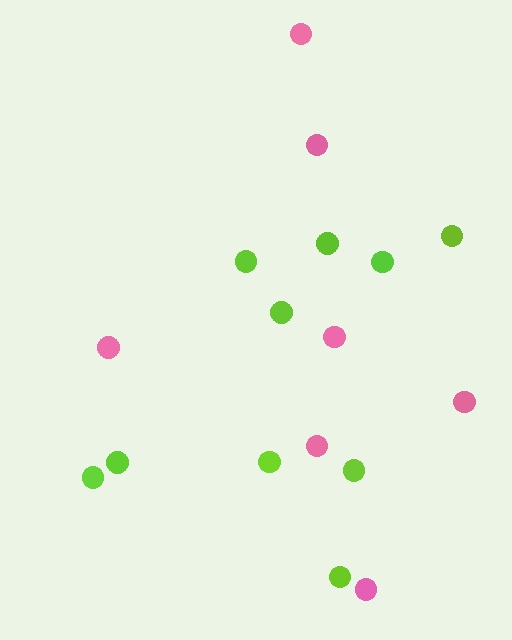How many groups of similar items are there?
There are 2 groups: one group of lime circles (10) and one group of pink circles (7).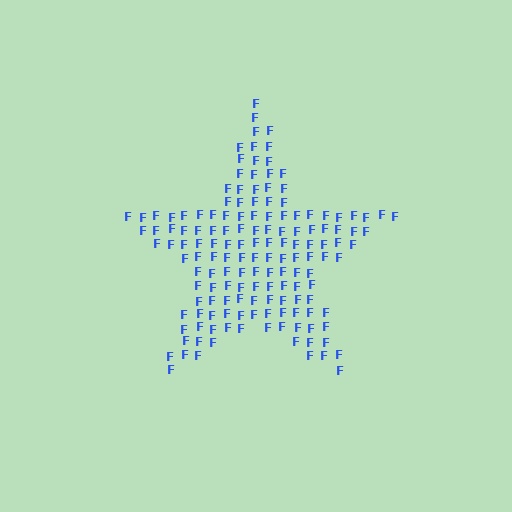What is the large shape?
The large shape is a star.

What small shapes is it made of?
It is made of small letter F's.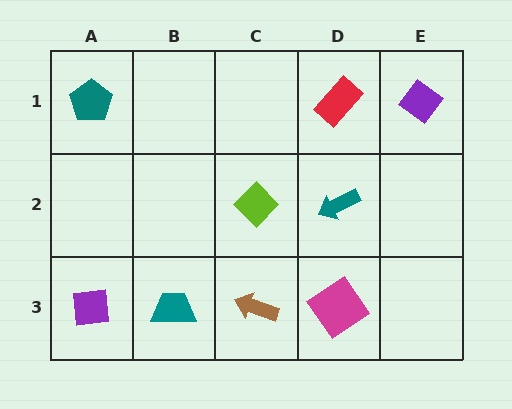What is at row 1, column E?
A purple diamond.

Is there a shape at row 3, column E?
No, that cell is empty.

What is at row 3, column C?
A brown arrow.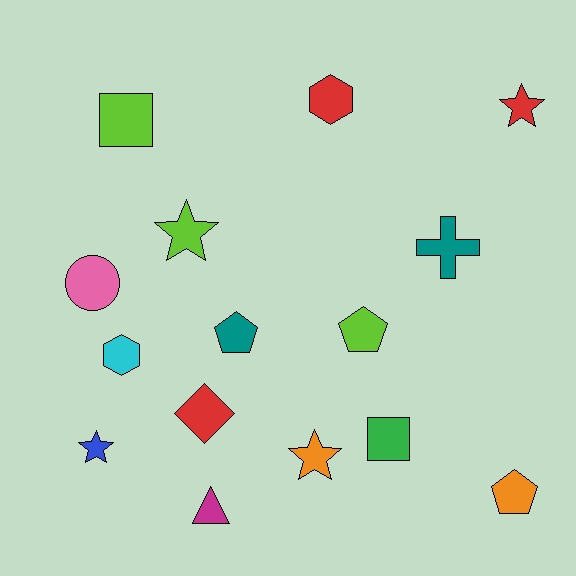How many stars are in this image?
There are 4 stars.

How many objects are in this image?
There are 15 objects.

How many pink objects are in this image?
There is 1 pink object.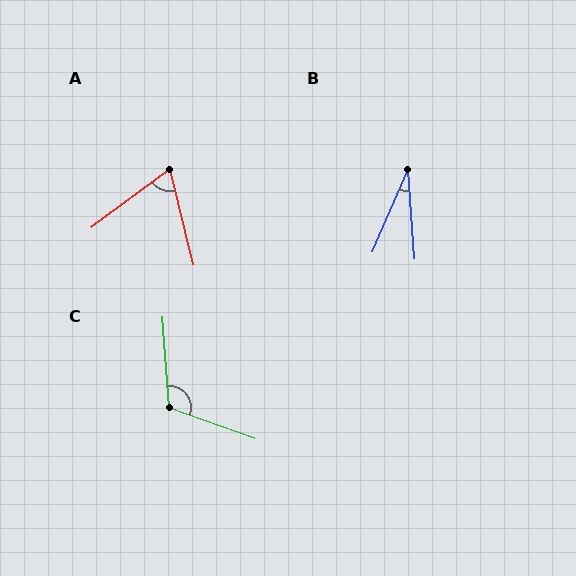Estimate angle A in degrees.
Approximately 67 degrees.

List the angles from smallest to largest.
B (27°), A (67°), C (113°).